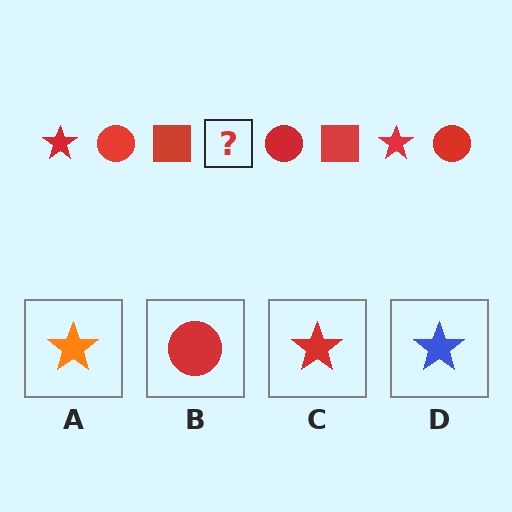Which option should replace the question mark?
Option C.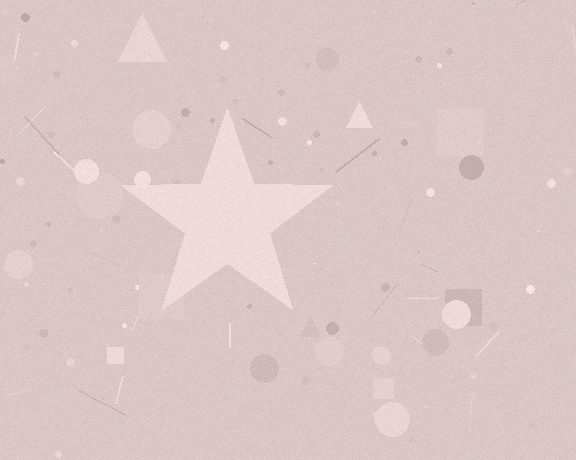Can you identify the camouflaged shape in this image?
The camouflaged shape is a star.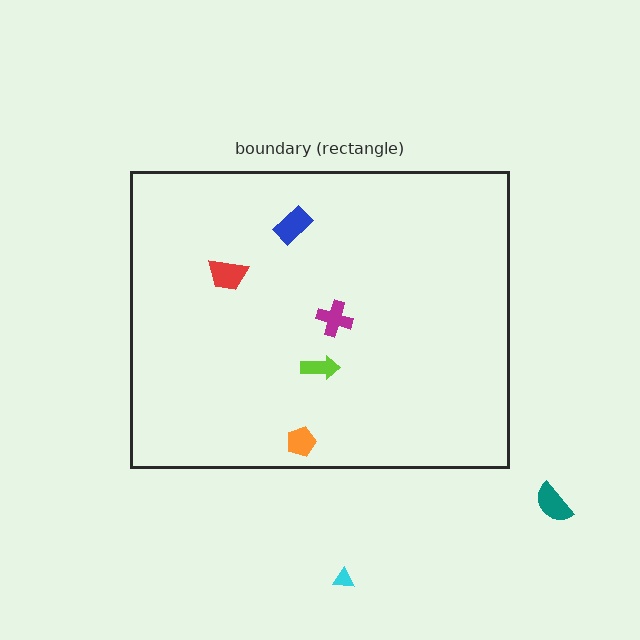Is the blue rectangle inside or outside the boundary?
Inside.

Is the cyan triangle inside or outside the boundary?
Outside.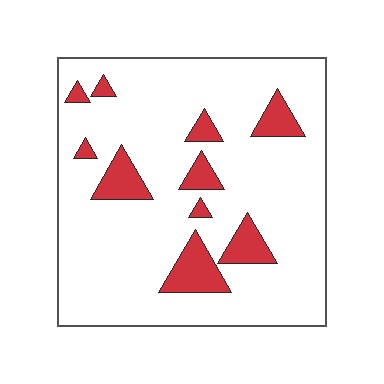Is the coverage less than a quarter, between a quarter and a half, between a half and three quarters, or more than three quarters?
Less than a quarter.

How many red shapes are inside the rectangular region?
10.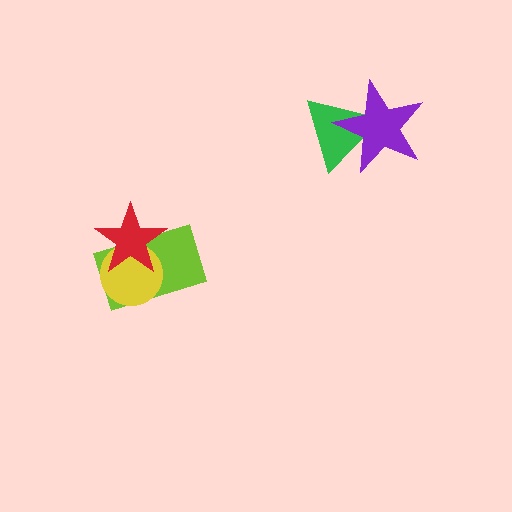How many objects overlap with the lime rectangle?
2 objects overlap with the lime rectangle.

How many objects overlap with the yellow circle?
2 objects overlap with the yellow circle.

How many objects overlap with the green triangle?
1 object overlaps with the green triangle.